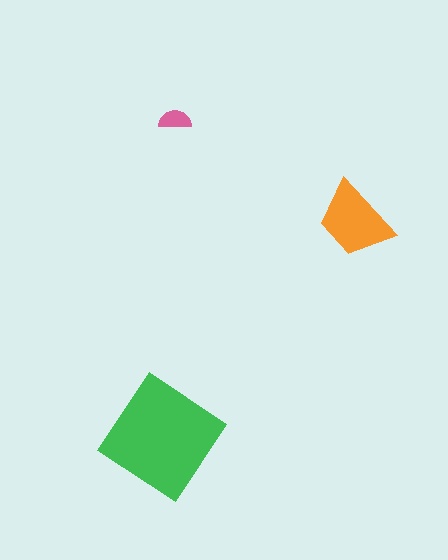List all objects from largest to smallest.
The green diamond, the orange trapezoid, the pink semicircle.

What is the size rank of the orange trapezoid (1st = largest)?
2nd.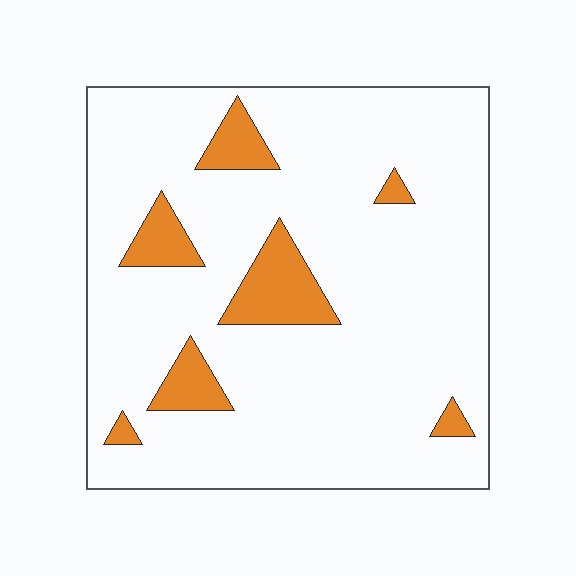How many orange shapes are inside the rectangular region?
7.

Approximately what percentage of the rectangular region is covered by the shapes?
Approximately 10%.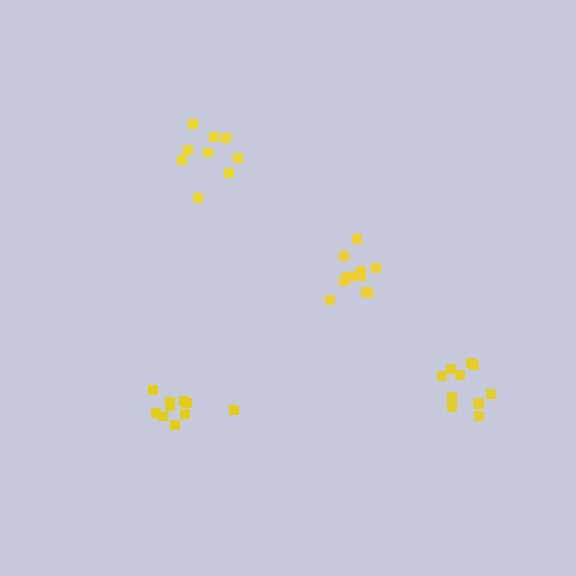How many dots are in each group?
Group 1: 9 dots, Group 2: 11 dots, Group 3: 10 dots, Group 4: 11 dots (41 total).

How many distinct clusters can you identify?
There are 4 distinct clusters.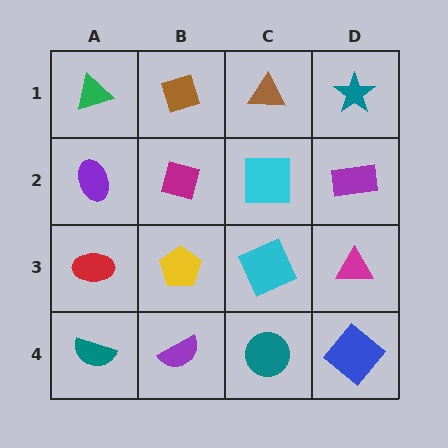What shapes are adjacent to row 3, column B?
A magenta square (row 2, column B), a purple semicircle (row 4, column B), a red ellipse (row 3, column A), a cyan square (row 3, column C).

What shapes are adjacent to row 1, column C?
A cyan square (row 2, column C), a brown diamond (row 1, column B), a teal star (row 1, column D).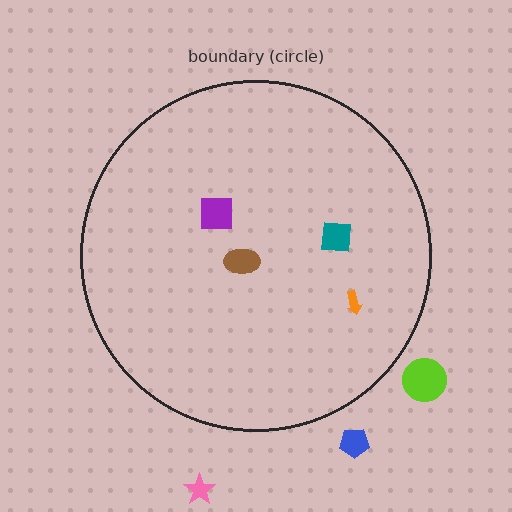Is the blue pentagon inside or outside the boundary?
Outside.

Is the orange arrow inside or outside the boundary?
Inside.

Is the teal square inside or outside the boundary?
Inside.